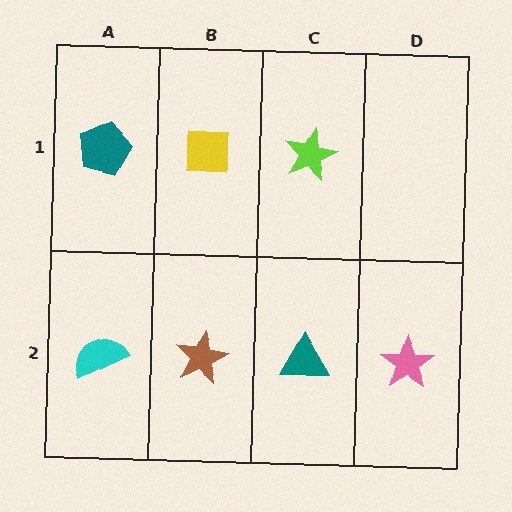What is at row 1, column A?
A teal pentagon.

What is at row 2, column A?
A cyan semicircle.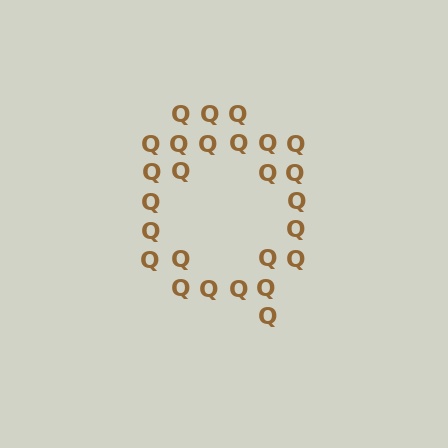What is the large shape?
The large shape is the letter Q.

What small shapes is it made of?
It is made of small letter Q's.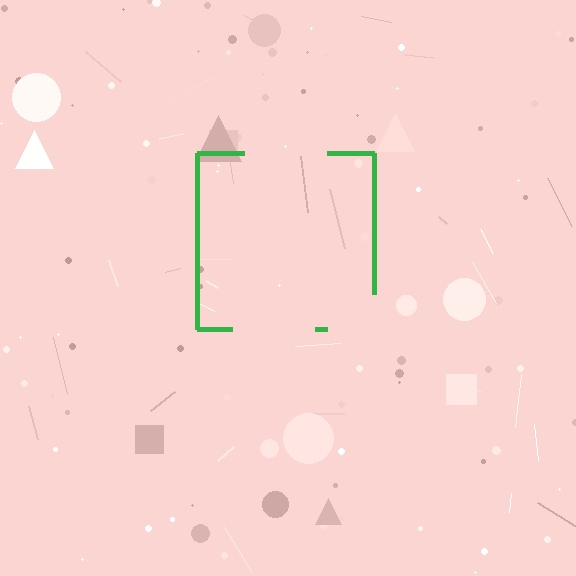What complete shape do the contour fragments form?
The contour fragments form a square.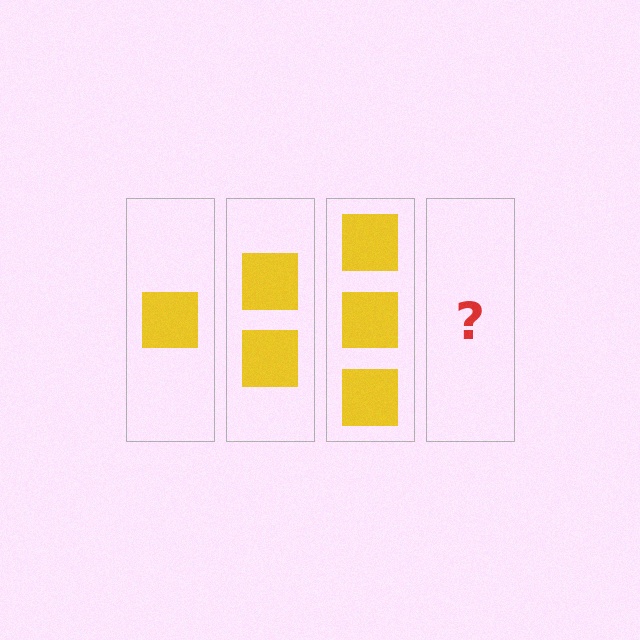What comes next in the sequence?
The next element should be 4 squares.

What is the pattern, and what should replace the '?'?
The pattern is that each step adds one more square. The '?' should be 4 squares.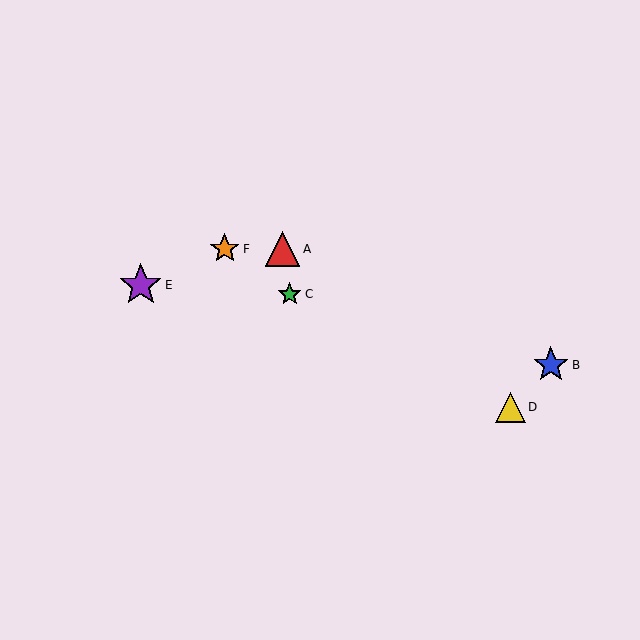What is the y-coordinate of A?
Object A is at y≈249.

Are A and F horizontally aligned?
Yes, both are at y≈249.